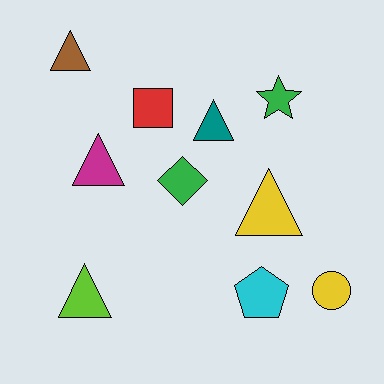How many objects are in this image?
There are 10 objects.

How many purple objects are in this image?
There are no purple objects.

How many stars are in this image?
There is 1 star.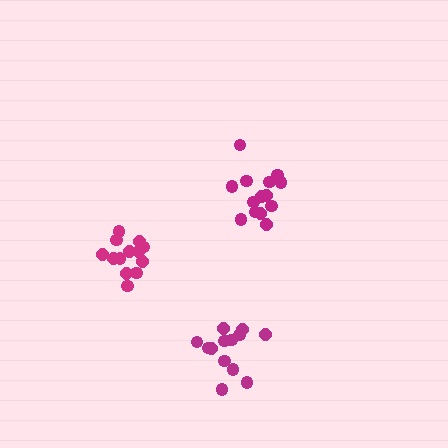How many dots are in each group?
Group 1: 14 dots, Group 2: 13 dots, Group 3: 13 dots (40 total).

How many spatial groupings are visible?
There are 3 spatial groupings.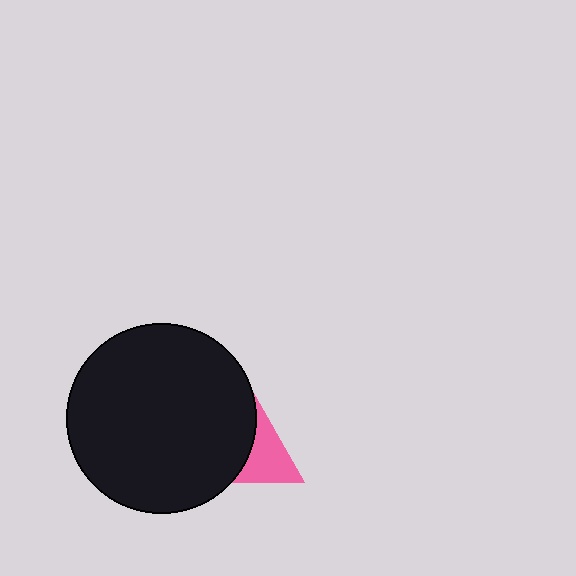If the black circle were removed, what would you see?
You would see the complete pink triangle.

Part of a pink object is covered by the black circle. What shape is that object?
It is a triangle.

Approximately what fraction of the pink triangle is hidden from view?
Roughly 56% of the pink triangle is hidden behind the black circle.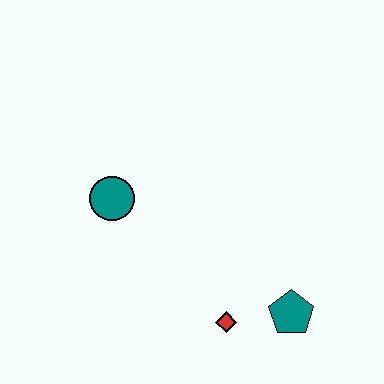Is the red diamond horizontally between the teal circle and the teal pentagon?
Yes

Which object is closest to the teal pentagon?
The red diamond is closest to the teal pentagon.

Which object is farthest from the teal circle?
The teal pentagon is farthest from the teal circle.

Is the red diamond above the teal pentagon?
No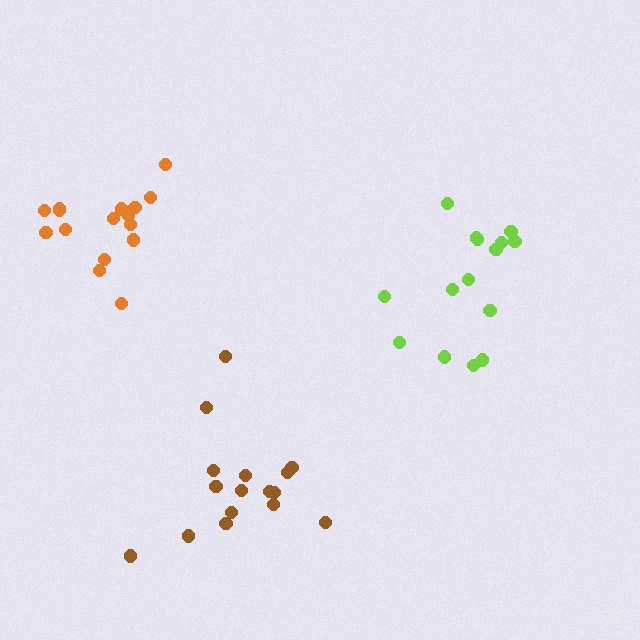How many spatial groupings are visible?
There are 3 spatial groupings.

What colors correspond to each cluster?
The clusters are colored: brown, lime, orange.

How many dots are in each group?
Group 1: 16 dots, Group 2: 15 dots, Group 3: 16 dots (47 total).